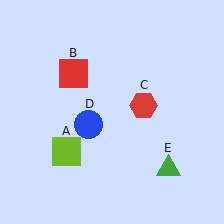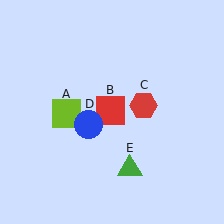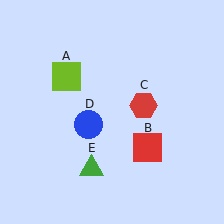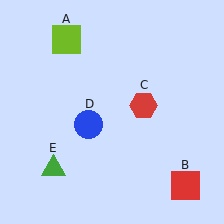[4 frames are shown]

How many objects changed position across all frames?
3 objects changed position: lime square (object A), red square (object B), green triangle (object E).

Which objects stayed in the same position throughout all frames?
Red hexagon (object C) and blue circle (object D) remained stationary.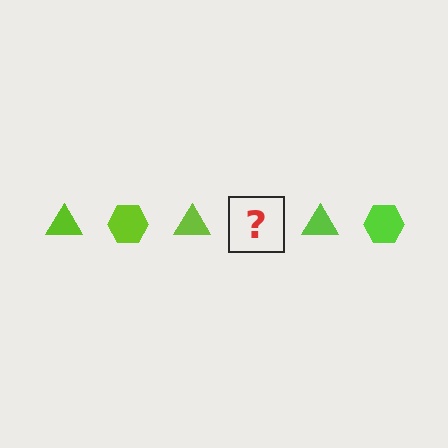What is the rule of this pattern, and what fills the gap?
The rule is that the pattern cycles through triangle, hexagon shapes in lime. The gap should be filled with a lime hexagon.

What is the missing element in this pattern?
The missing element is a lime hexagon.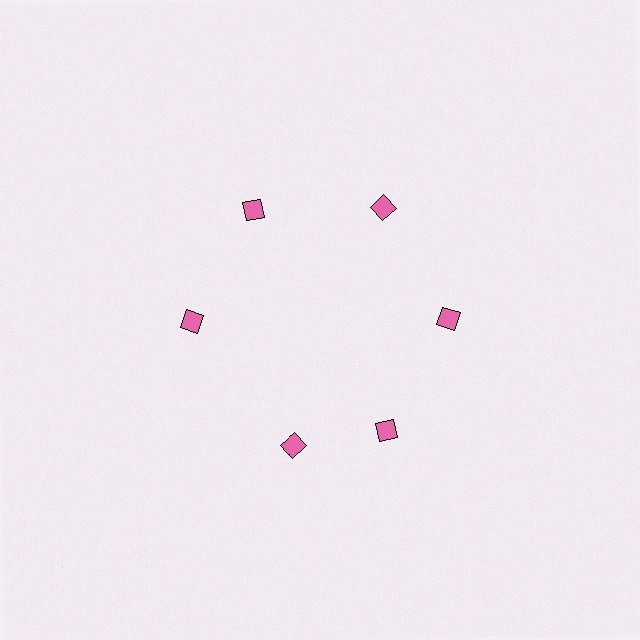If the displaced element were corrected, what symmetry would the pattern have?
It would have 6-fold rotational symmetry — the pattern would map onto itself every 60 degrees.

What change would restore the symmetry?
The symmetry would be restored by rotating it back into even spacing with its neighbors so that all 6 squares sit at equal angles and equal distance from the center.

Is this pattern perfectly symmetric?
No. The 6 pink squares are arranged in a ring, but one element near the 7 o'clock position is rotated out of alignment along the ring, breaking the 6-fold rotational symmetry.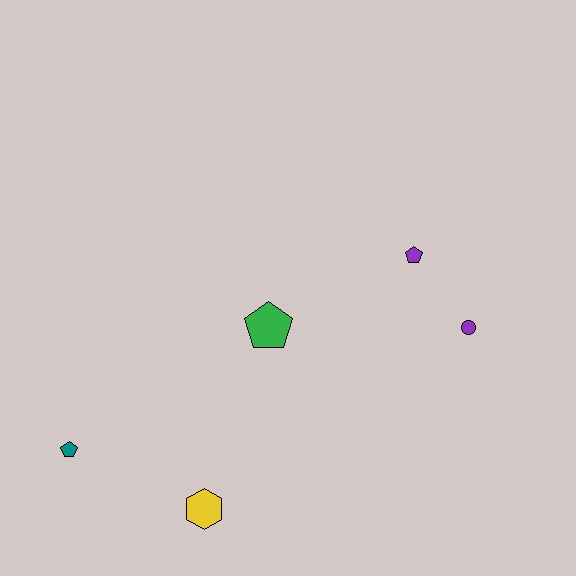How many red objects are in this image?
There are no red objects.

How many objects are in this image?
There are 5 objects.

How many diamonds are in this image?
There are no diamonds.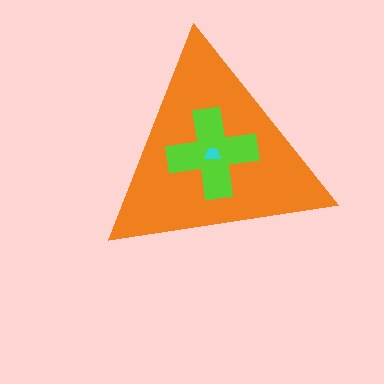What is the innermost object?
The cyan trapezoid.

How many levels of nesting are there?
3.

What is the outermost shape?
The orange triangle.